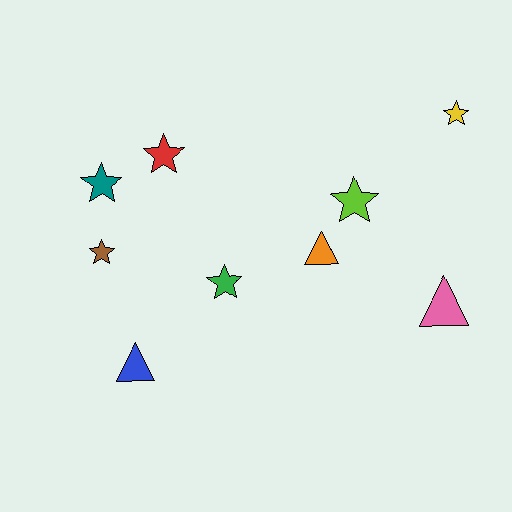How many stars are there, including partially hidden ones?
There are 6 stars.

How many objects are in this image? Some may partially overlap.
There are 9 objects.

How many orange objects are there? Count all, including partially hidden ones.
There is 1 orange object.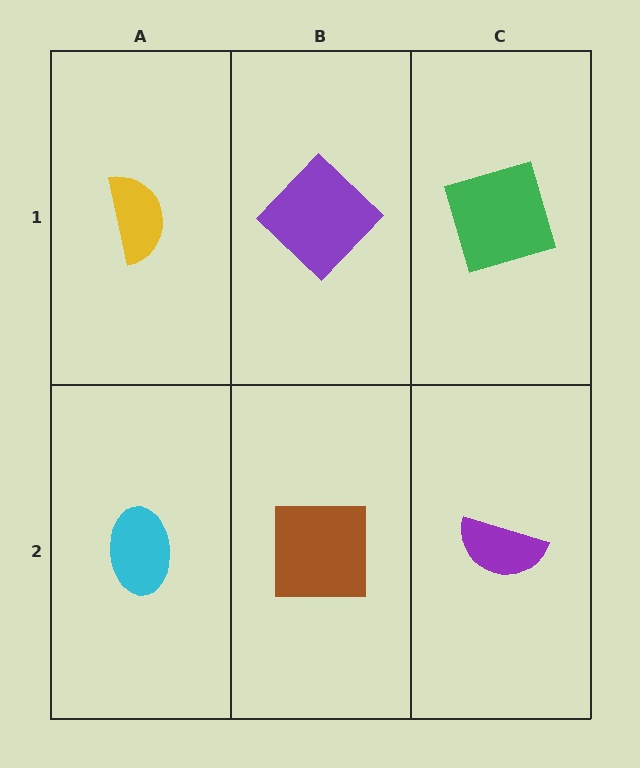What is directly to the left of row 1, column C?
A purple diamond.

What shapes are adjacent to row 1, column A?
A cyan ellipse (row 2, column A), a purple diamond (row 1, column B).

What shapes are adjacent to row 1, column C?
A purple semicircle (row 2, column C), a purple diamond (row 1, column B).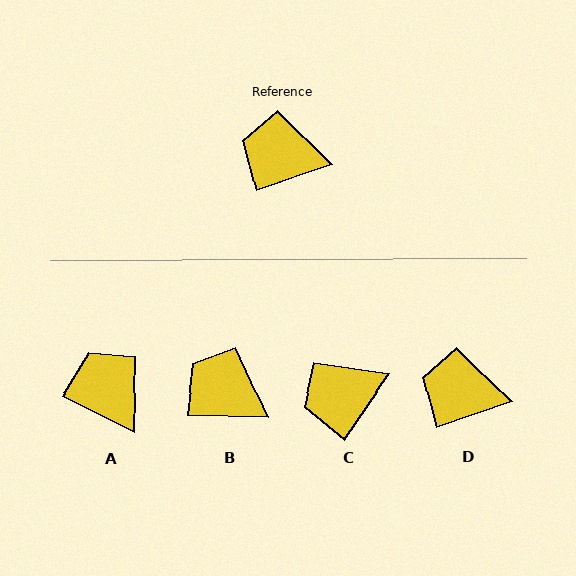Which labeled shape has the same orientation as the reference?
D.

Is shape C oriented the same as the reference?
No, it is off by about 36 degrees.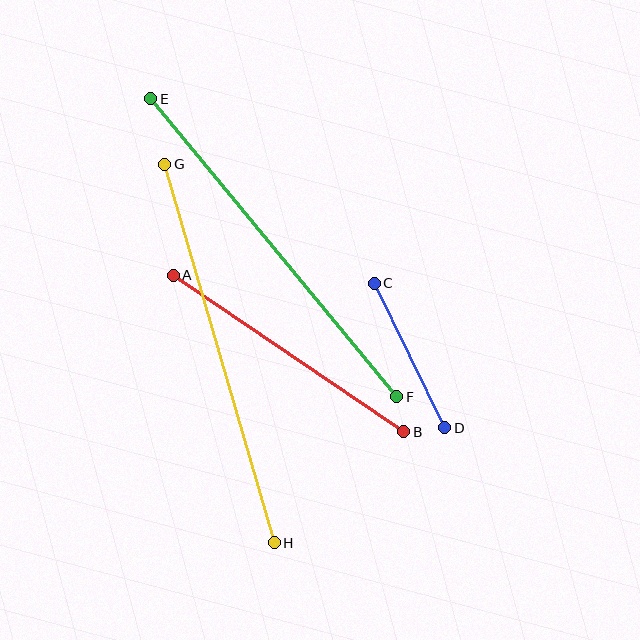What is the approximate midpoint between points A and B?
The midpoint is at approximately (288, 353) pixels.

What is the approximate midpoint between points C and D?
The midpoint is at approximately (410, 355) pixels.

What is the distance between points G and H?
The distance is approximately 394 pixels.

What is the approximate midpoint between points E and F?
The midpoint is at approximately (274, 248) pixels.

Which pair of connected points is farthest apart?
Points G and H are farthest apart.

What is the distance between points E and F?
The distance is approximately 387 pixels.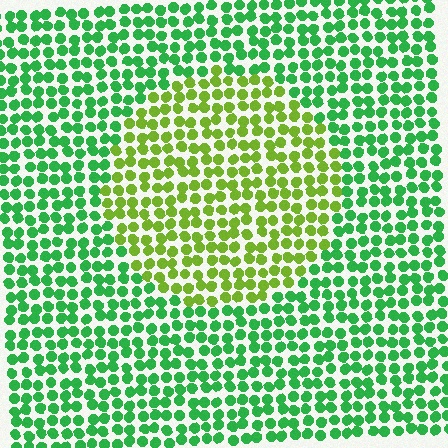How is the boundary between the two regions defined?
The boundary is defined purely by a slight shift in hue (about 44 degrees). Spacing, size, and orientation are identical on both sides.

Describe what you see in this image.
The image is filled with small green elements in a uniform arrangement. A circle-shaped region is visible where the elements are tinted to a slightly different hue, forming a subtle color boundary.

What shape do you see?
I see a circle.